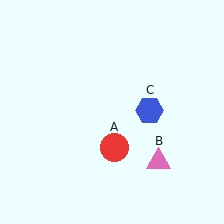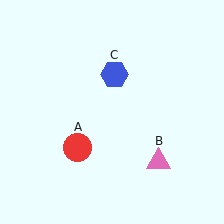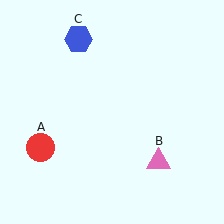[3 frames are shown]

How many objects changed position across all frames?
2 objects changed position: red circle (object A), blue hexagon (object C).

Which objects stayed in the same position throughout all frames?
Pink triangle (object B) remained stationary.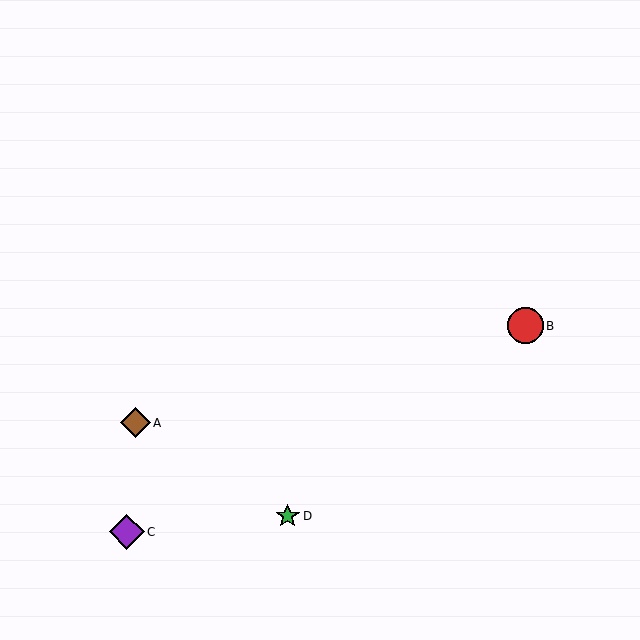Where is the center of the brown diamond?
The center of the brown diamond is at (135, 423).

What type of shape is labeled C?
Shape C is a purple diamond.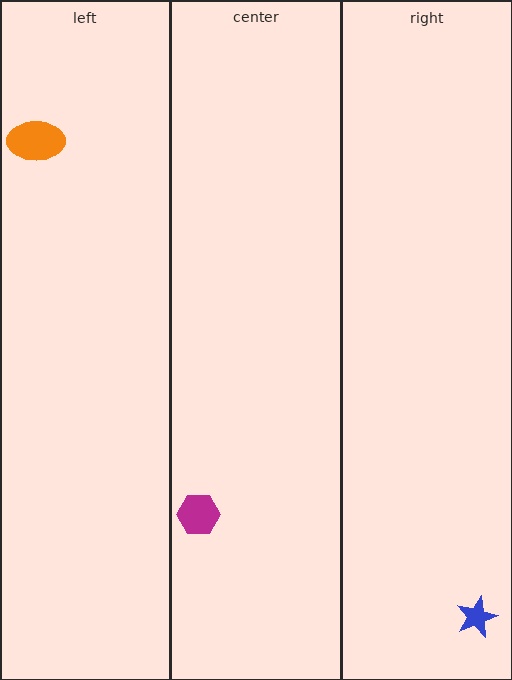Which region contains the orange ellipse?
The left region.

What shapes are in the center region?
The magenta hexagon.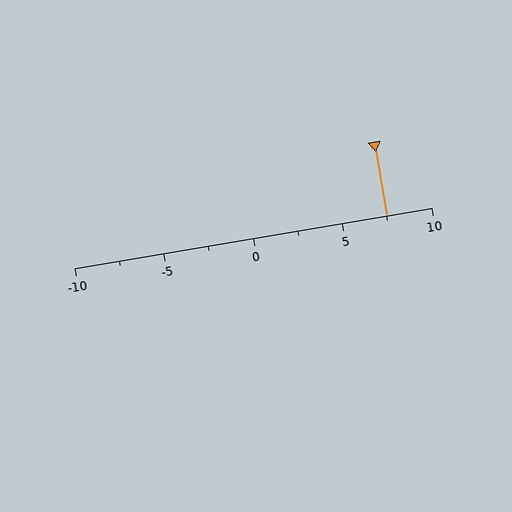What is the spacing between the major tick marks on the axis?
The major ticks are spaced 5 apart.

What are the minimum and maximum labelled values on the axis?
The axis runs from -10 to 10.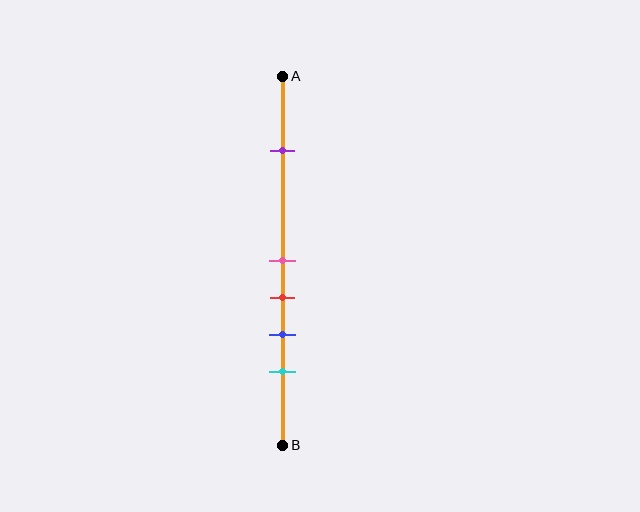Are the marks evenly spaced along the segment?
No, the marks are not evenly spaced.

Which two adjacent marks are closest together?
The pink and red marks are the closest adjacent pair.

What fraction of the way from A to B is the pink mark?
The pink mark is approximately 50% (0.5) of the way from A to B.